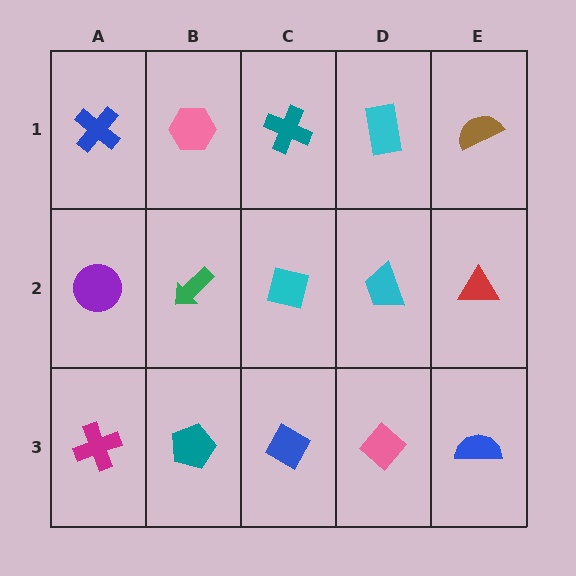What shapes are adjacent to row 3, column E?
A red triangle (row 2, column E), a pink diamond (row 3, column D).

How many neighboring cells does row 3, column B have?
3.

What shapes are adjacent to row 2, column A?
A blue cross (row 1, column A), a magenta cross (row 3, column A), a green arrow (row 2, column B).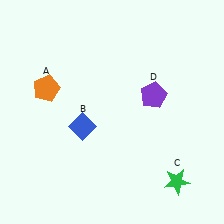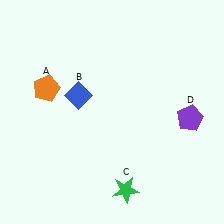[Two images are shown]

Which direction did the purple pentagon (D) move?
The purple pentagon (D) moved right.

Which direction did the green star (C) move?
The green star (C) moved left.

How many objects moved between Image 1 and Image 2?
3 objects moved between the two images.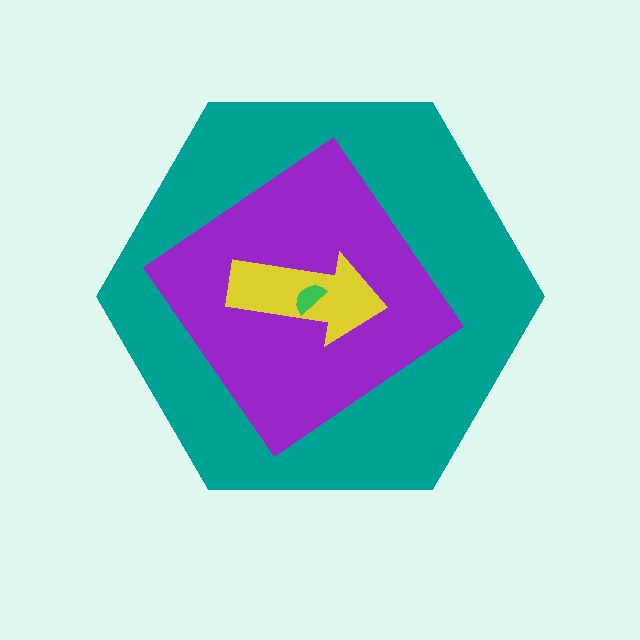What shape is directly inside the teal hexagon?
The purple diamond.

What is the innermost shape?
The green semicircle.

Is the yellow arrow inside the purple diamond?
Yes.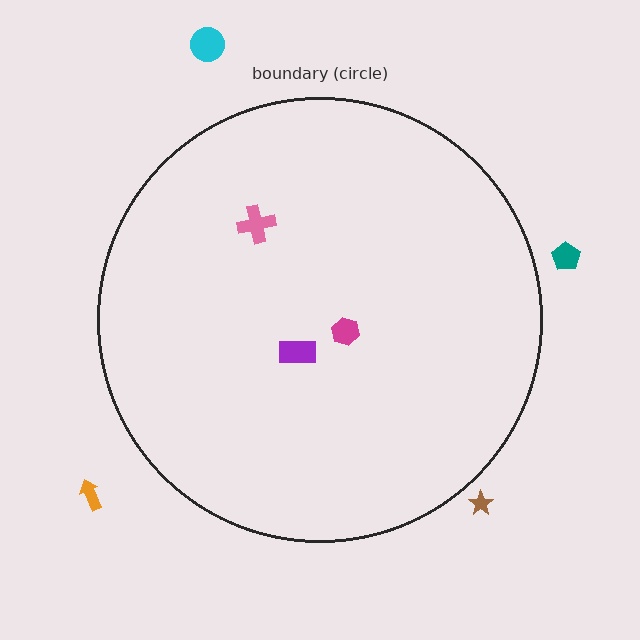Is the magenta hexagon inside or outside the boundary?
Inside.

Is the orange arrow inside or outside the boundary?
Outside.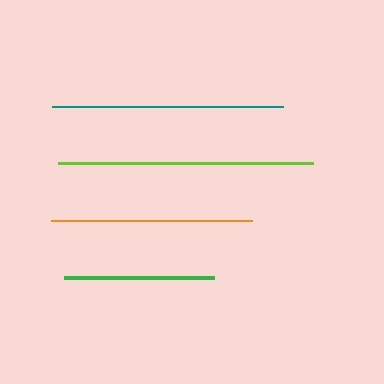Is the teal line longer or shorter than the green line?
The teal line is longer than the green line.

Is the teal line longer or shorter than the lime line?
The lime line is longer than the teal line.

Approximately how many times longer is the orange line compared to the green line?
The orange line is approximately 1.3 times the length of the green line.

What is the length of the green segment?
The green segment is approximately 150 pixels long.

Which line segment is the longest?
The lime line is the longest at approximately 254 pixels.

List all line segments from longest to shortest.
From longest to shortest: lime, teal, orange, green.